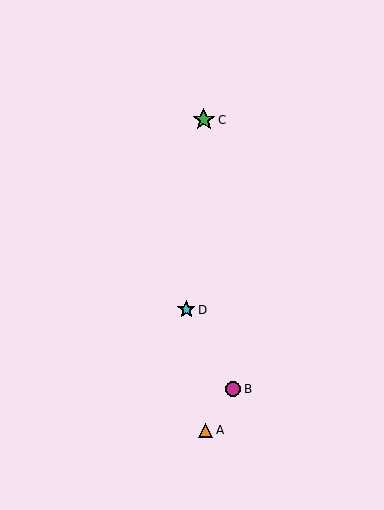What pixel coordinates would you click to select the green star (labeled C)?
Click at (204, 120) to select the green star C.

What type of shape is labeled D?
Shape D is a cyan star.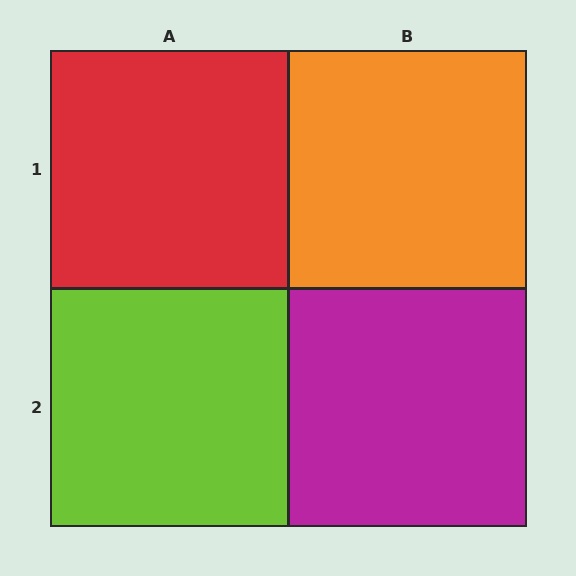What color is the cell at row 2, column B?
Magenta.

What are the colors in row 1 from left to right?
Red, orange.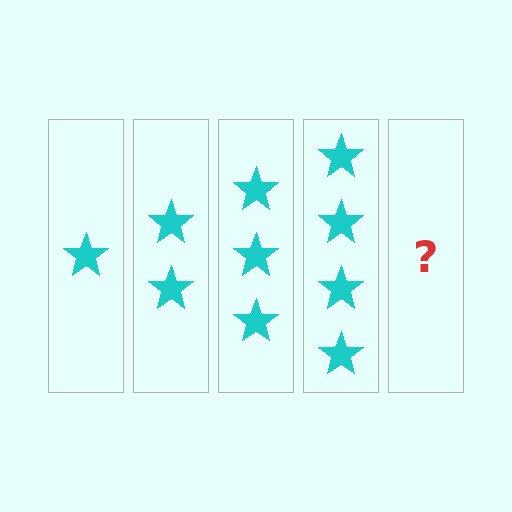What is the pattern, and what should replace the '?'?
The pattern is that each step adds one more star. The '?' should be 5 stars.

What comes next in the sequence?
The next element should be 5 stars.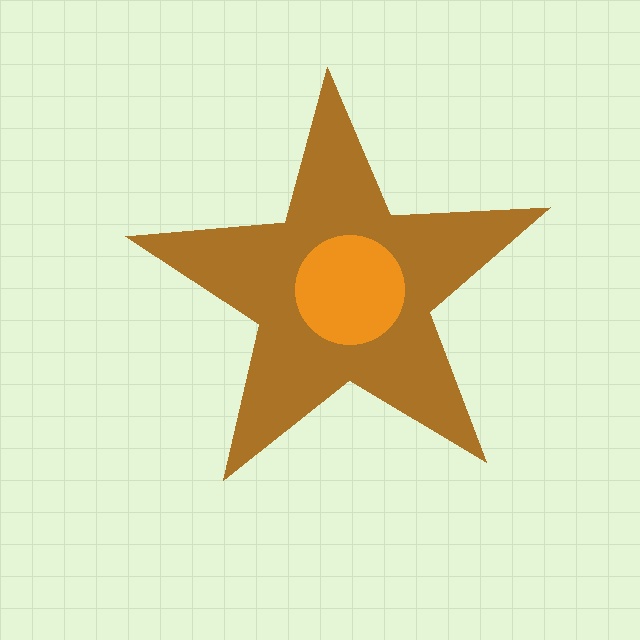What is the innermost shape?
The orange circle.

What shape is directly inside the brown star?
The orange circle.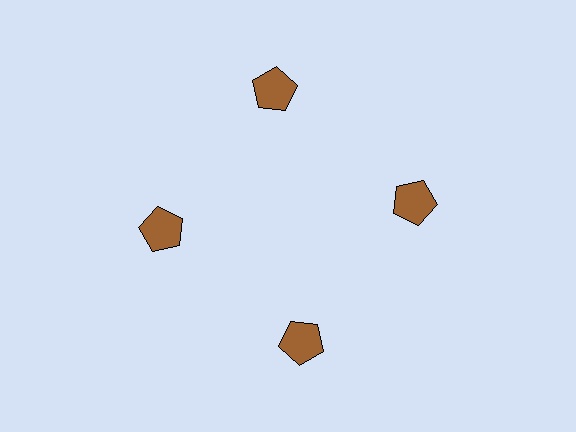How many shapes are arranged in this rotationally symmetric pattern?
There are 4 shapes, arranged in 4 groups of 1.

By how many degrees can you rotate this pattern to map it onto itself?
The pattern maps onto itself every 90 degrees of rotation.